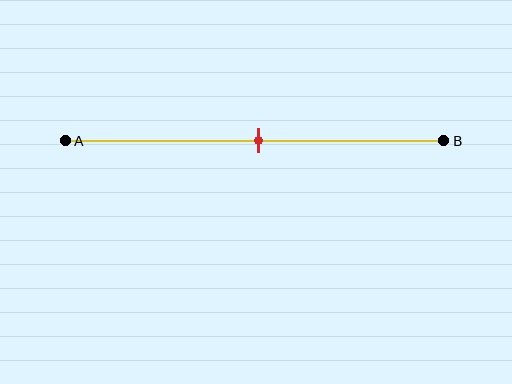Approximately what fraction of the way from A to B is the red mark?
The red mark is approximately 50% of the way from A to B.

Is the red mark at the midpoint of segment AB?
Yes, the mark is approximately at the midpoint.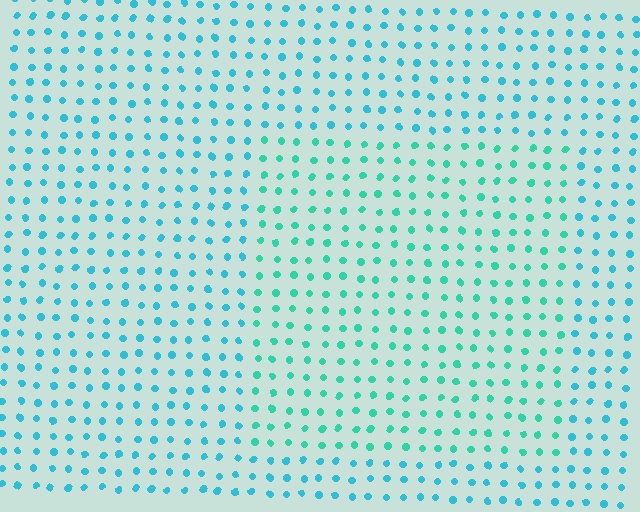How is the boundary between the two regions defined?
The boundary is defined purely by a slight shift in hue (about 26 degrees). Spacing, size, and orientation are identical on both sides.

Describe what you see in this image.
The image is filled with small cyan elements in a uniform arrangement. A rectangle-shaped region is visible where the elements are tinted to a slightly different hue, forming a subtle color boundary.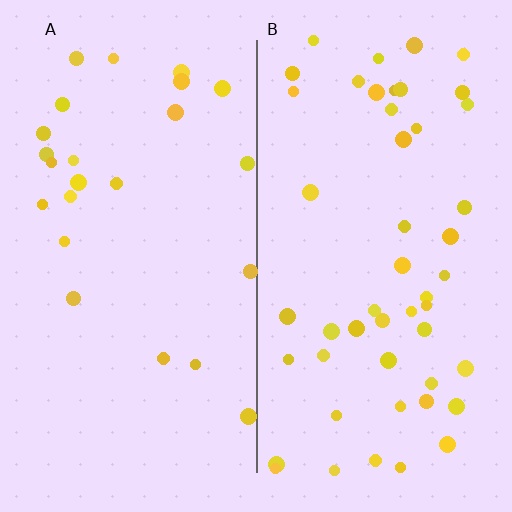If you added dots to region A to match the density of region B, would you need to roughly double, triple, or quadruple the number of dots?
Approximately double.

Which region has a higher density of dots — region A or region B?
B (the right).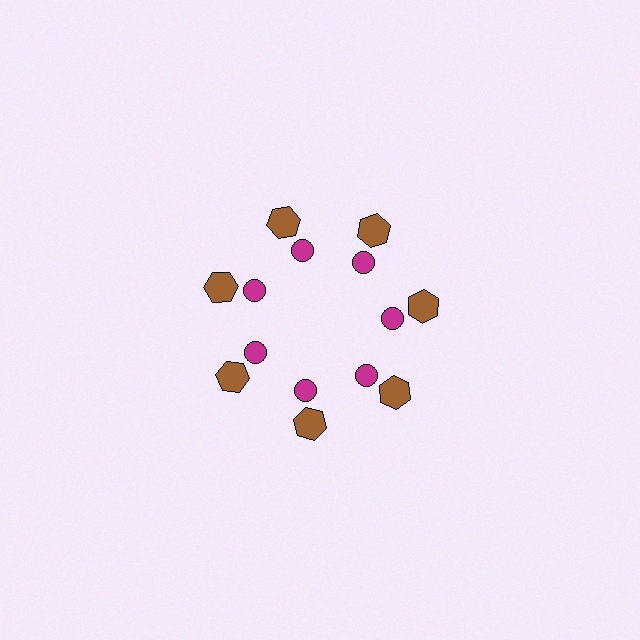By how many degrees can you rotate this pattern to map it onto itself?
The pattern maps onto itself every 51 degrees of rotation.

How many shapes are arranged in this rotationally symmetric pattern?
There are 14 shapes, arranged in 7 groups of 2.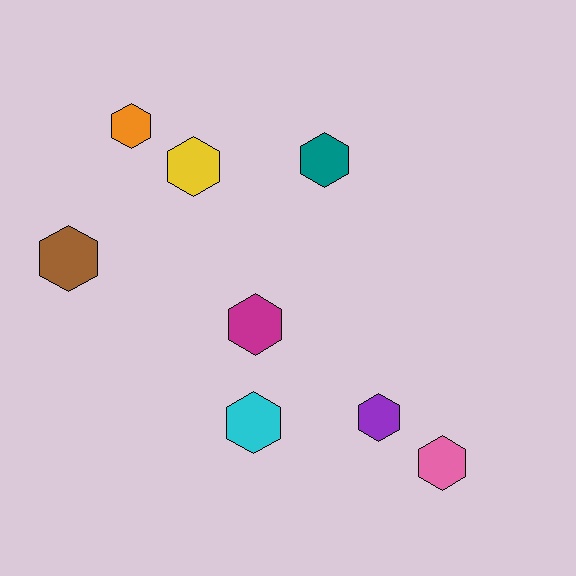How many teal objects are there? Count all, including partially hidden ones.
There is 1 teal object.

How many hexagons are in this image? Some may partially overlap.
There are 8 hexagons.